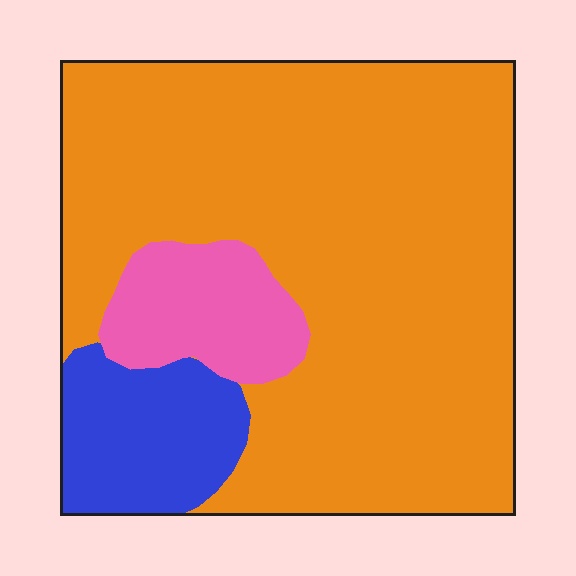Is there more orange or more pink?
Orange.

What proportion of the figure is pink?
Pink covers roughly 10% of the figure.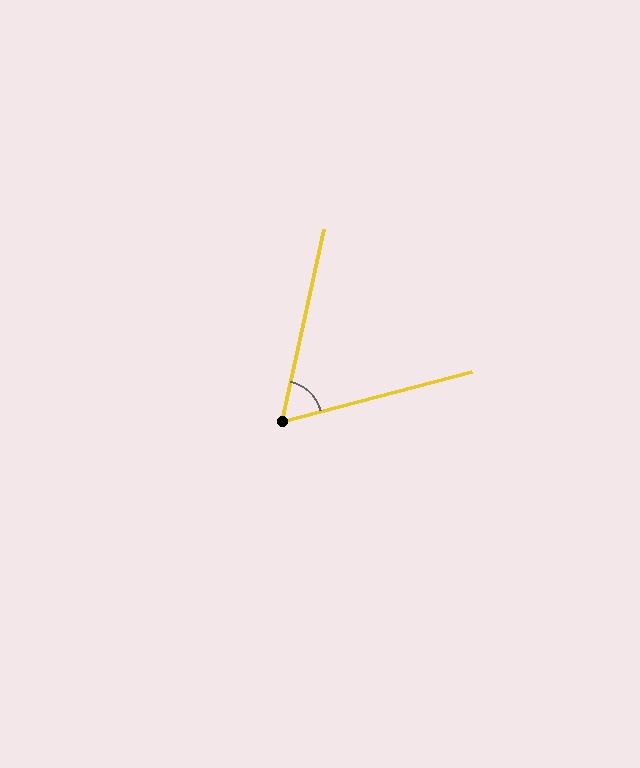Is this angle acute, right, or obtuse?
It is acute.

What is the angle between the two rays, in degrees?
Approximately 63 degrees.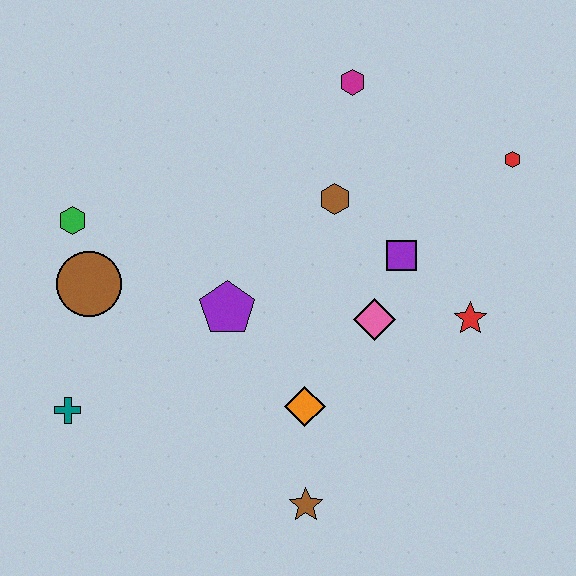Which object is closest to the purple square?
The pink diamond is closest to the purple square.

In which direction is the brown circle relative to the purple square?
The brown circle is to the left of the purple square.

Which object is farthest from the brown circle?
The red hexagon is farthest from the brown circle.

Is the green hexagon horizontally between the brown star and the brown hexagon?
No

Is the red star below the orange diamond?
No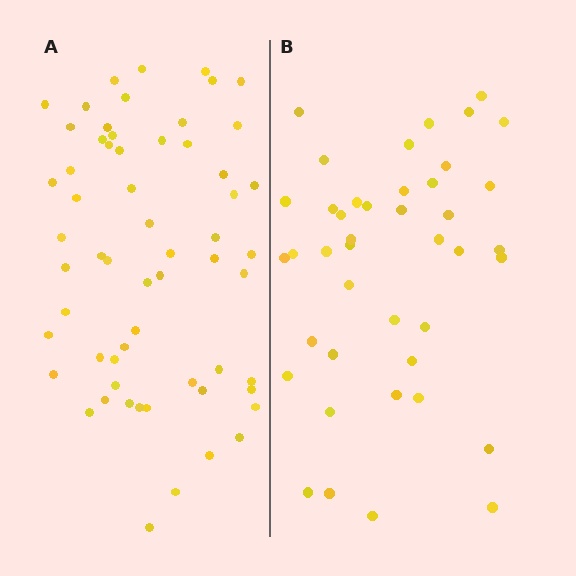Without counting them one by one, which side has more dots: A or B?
Region A (the left region) has more dots.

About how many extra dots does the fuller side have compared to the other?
Region A has approximately 20 more dots than region B.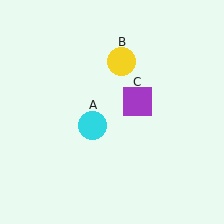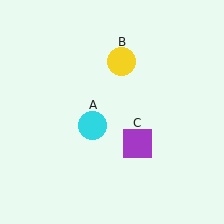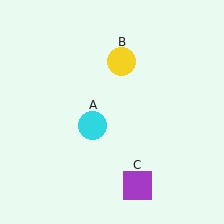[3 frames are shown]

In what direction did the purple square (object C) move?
The purple square (object C) moved down.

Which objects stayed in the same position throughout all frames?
Cyan circle (object A) and yellow circle (object B) remained stationary.